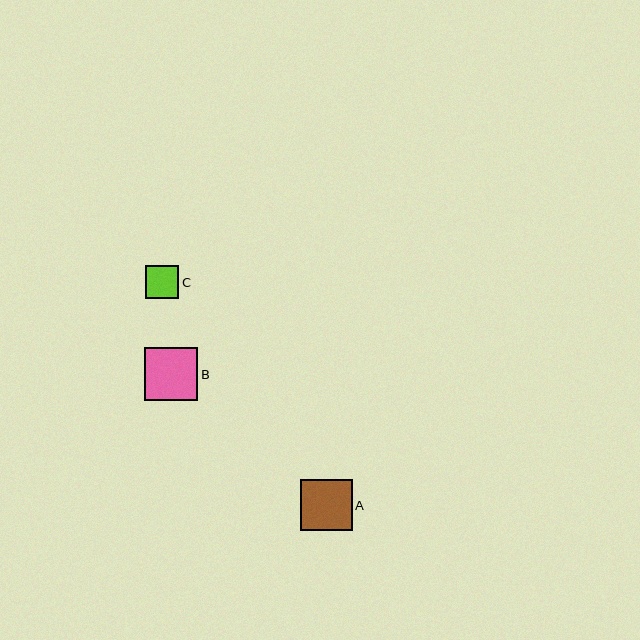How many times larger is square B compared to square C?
Square B is approximately 1.6 times the size of square C.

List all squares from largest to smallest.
From largest to smallest: B, A, C.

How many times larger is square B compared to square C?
Square B is approximately 1.6 times the size of square C.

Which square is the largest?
Square B is the largest with a size of approximately 54 pixels.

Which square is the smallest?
Square C is the smallest with a size of approximately 33 pixels.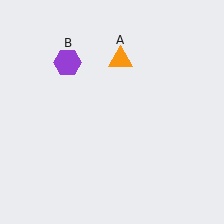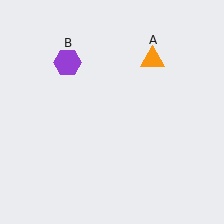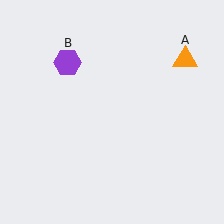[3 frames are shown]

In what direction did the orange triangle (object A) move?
The orange triangle (object A) moved right.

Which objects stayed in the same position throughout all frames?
Purple hexagon (object B) remained stationary.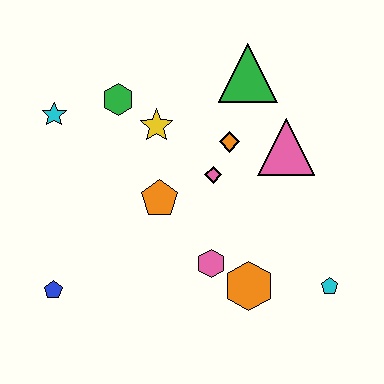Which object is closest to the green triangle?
The orange diamond is closest to the green triangle.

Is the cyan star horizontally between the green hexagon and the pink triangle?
No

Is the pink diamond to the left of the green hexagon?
No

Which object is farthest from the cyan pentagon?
The cyan star is farthest from the cyan pentagon.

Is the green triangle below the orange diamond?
No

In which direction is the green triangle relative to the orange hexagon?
The green triangle is above the orange hexagon.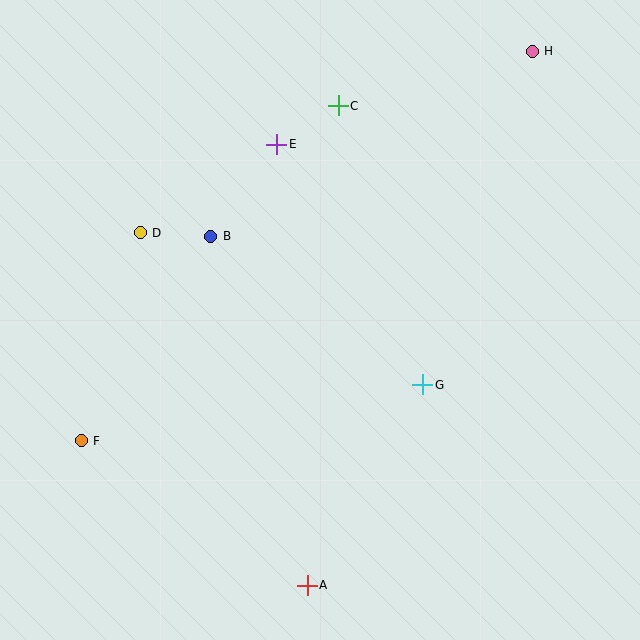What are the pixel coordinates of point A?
Point A is at (307, 585).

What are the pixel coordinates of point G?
Point G is at (423, 385).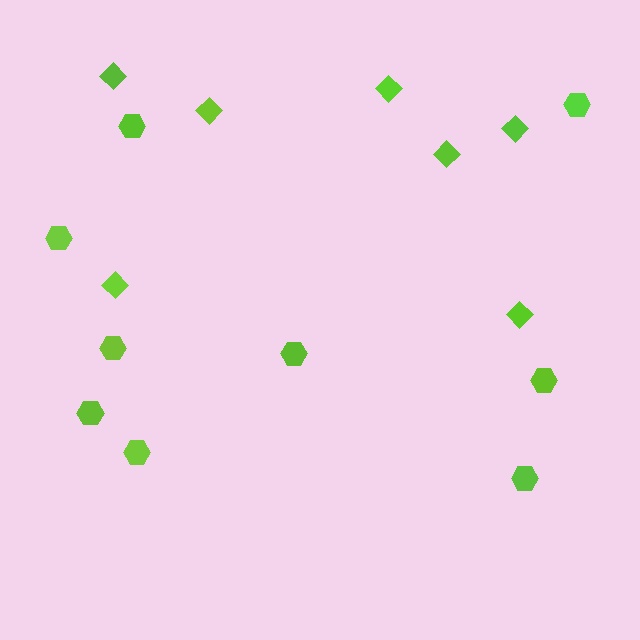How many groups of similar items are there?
There are 2 groups: one group of diamonds (7) and one group of hexagons (9).